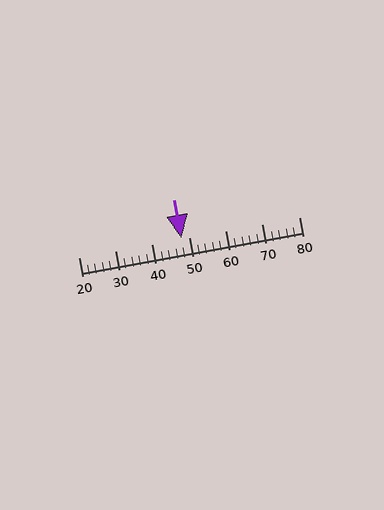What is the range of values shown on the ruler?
The ruler shows values from 20 to 80.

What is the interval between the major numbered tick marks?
The major tick marks are spaced 10 units apart.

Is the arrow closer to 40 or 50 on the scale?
The arrow is closer to 50.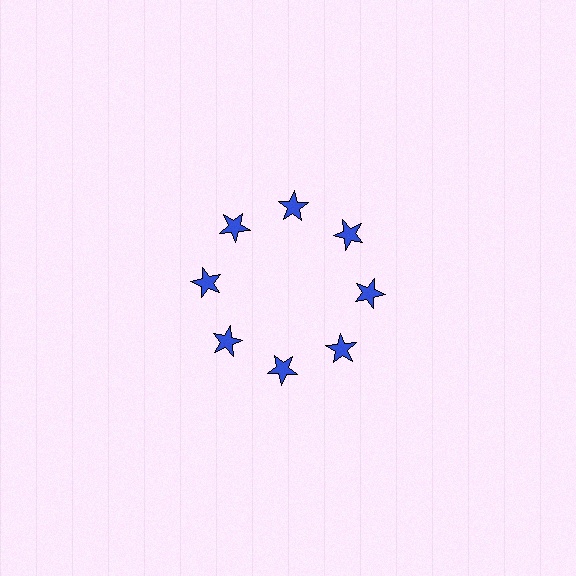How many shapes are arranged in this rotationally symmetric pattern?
There are 8 shapes, arranged in 8 groups of 1.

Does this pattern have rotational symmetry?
Yes, this pattern has 8-fold rotational symmetry. It looks the same after rotating 45 degrees around the center.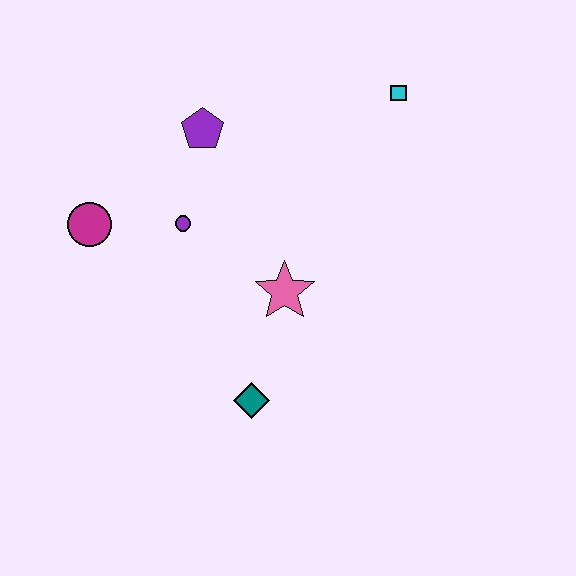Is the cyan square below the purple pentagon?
No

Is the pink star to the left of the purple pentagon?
No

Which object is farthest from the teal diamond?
The cyan square is farthest from the teal diamond.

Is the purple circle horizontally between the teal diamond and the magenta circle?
Yes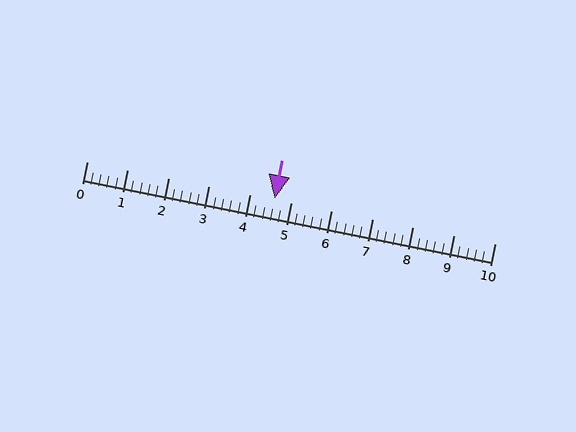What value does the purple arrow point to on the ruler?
The purple arrow points to approximately 4.6.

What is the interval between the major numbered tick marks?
The major tick marks are spaced 1 units apart.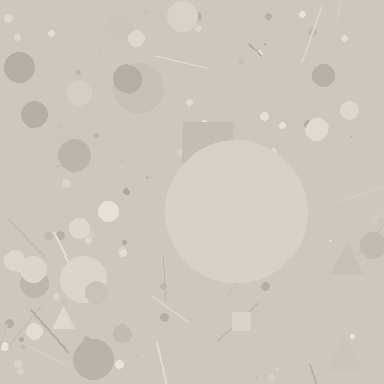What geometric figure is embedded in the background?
A circle is embedded in the background.